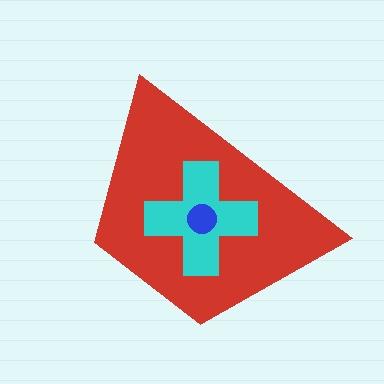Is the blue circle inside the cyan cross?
Yes.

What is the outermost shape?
The red trapezoid.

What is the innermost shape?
The blue circle.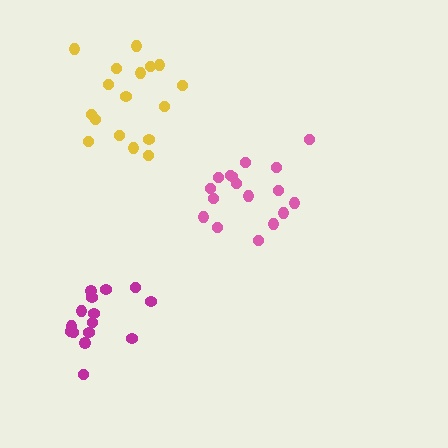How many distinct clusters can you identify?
There are 3 distinct clusters.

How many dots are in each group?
Group 1: 17 dots, Group 2: 17 dots, Group 3: 15 dots (49 total).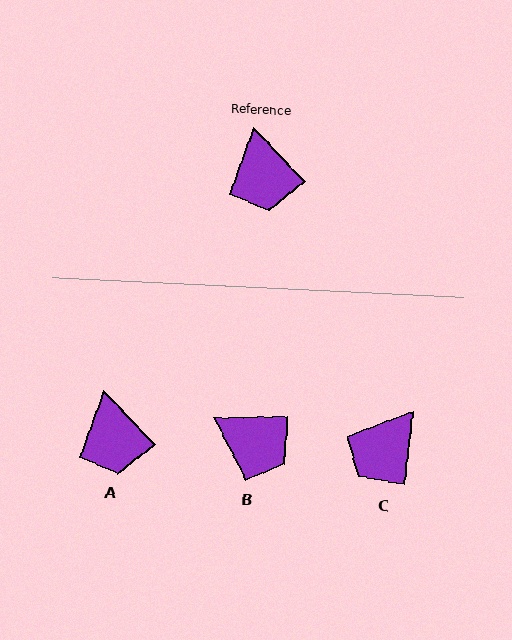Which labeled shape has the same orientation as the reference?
A.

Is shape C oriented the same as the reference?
No, it is off by about 50 degrees.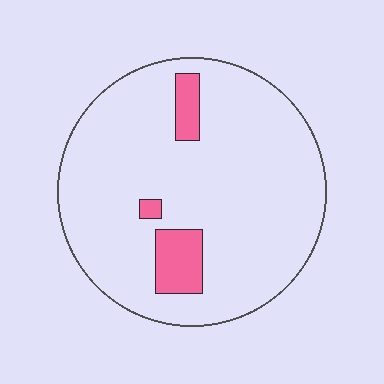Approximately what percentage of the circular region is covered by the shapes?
Approximately 10%.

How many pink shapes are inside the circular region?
3.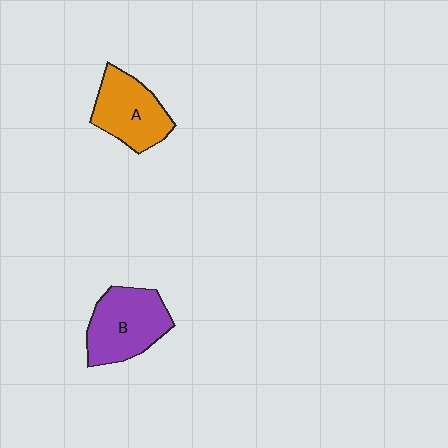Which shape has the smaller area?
Shape A (orange).